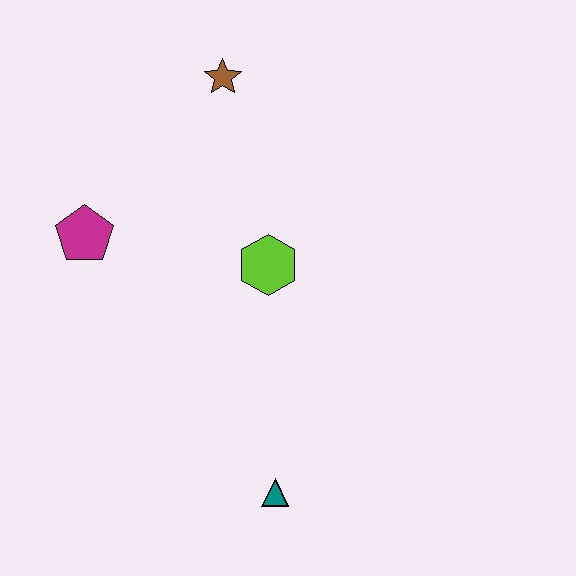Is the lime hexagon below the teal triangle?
No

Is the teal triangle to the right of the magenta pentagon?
Yes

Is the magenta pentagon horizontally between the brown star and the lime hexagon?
No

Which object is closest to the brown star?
The lime hexagon is closest to the brown star.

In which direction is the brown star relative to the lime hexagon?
The brown star is above the lime hexagon.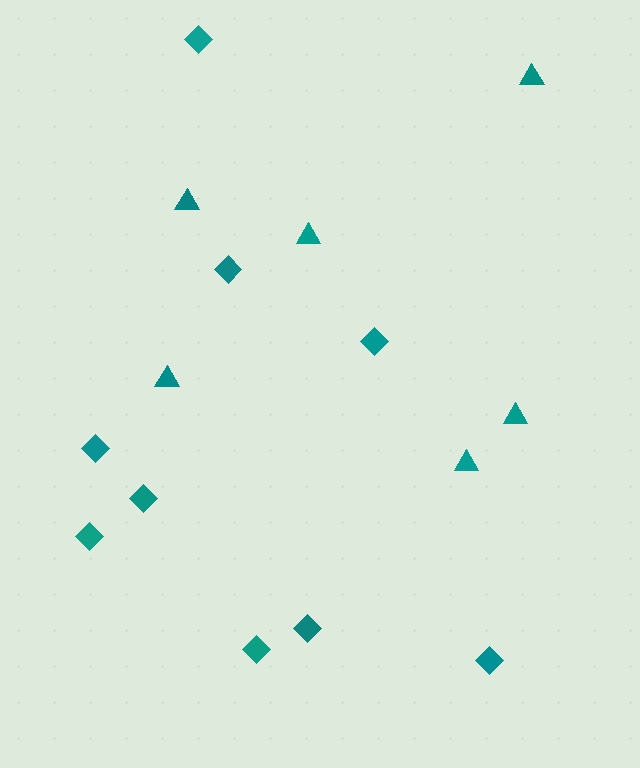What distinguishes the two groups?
There are 2 groups: one group of diamonds (9) and one group of triangles (6).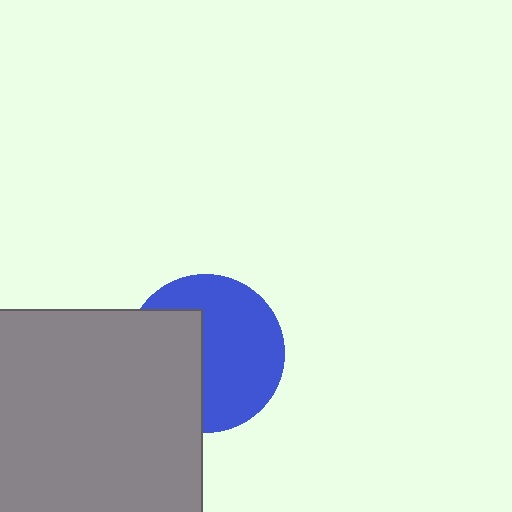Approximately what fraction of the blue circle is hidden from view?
Roughly 40% of the blue circle is hidden behind the gray square.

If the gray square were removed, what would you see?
You would see the complete blue circle.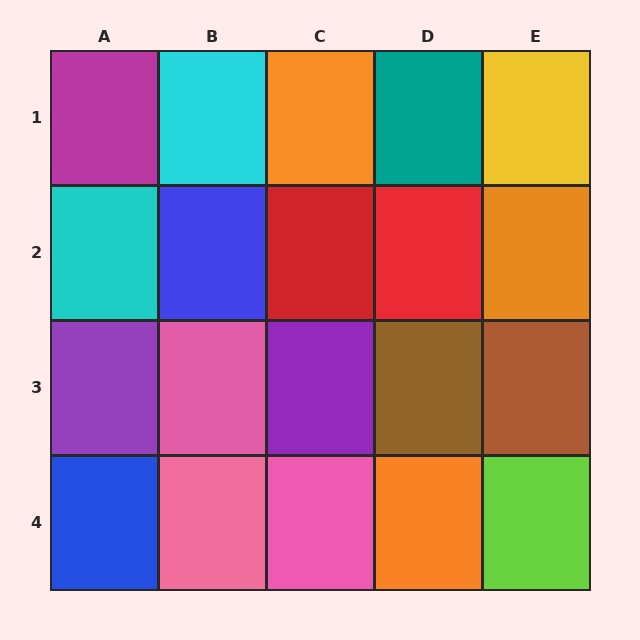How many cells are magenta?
1 cell is magenta.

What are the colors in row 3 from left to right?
Purple, pink, purple, brown, brown.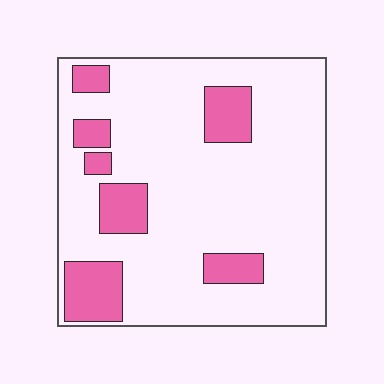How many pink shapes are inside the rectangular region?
7.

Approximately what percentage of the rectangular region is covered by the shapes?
Approximately 20%.